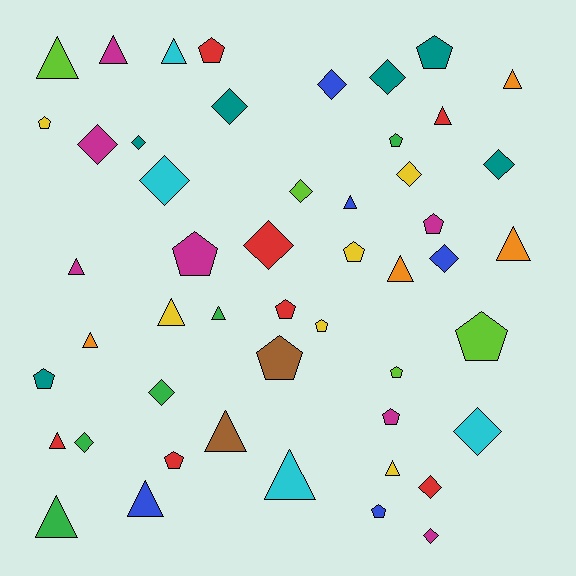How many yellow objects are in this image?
There are 6 yellow objects.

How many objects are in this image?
There are 50 objects.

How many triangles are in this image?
There are 18 triangles.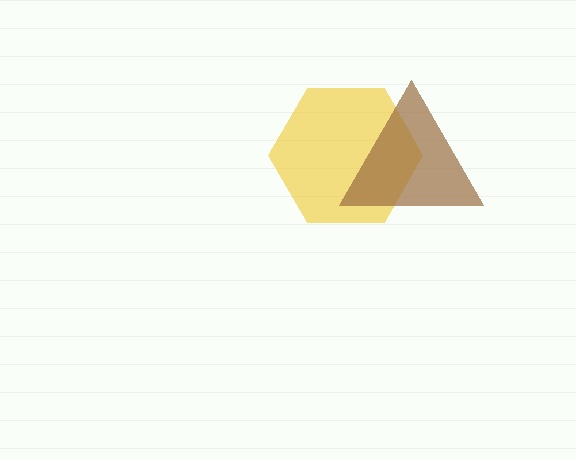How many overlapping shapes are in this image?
There are 2 overlapping shapes in the image.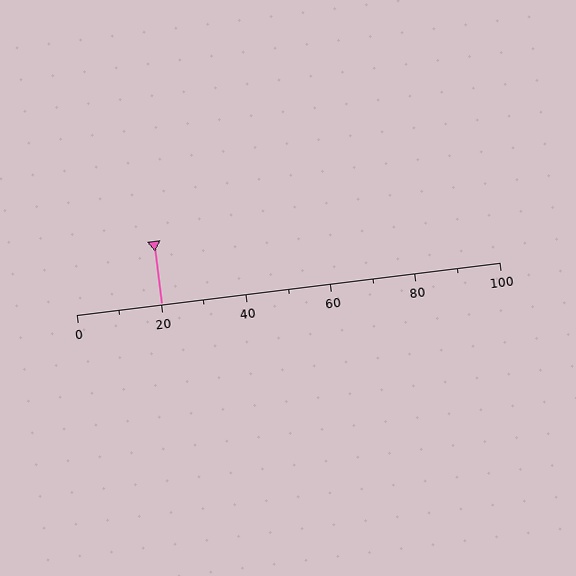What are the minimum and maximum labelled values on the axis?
The axis runs from 0 to 100.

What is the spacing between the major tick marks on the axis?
The major ticks are spaced 20 apart.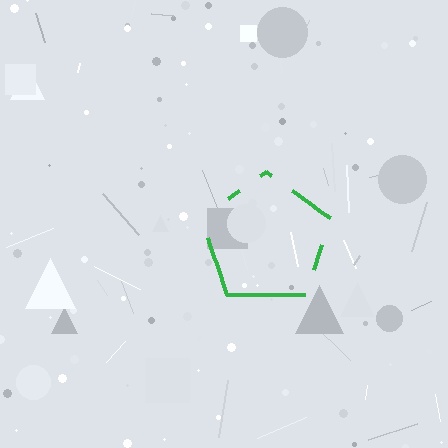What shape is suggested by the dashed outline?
The dashed outline suggests a pentagon.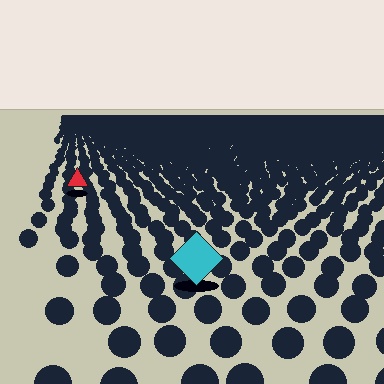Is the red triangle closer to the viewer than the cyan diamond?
No. The cyan diamond is closer — you can tell from the texture gradient: the ground texture is coarser near it.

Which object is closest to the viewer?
The cyan diamond is closest. The texture marks near it are larger and more spread out.